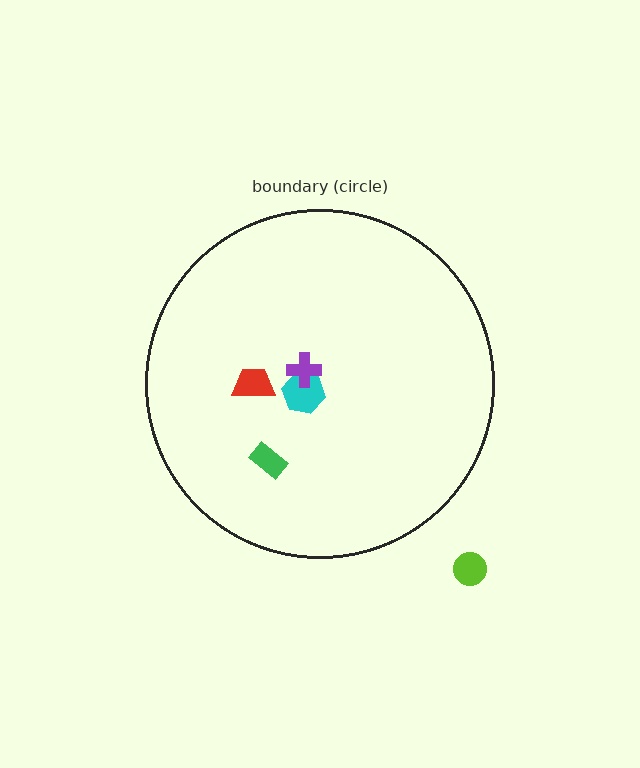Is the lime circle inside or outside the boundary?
Outside.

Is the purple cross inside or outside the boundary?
Inside.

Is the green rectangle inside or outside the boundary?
Inside.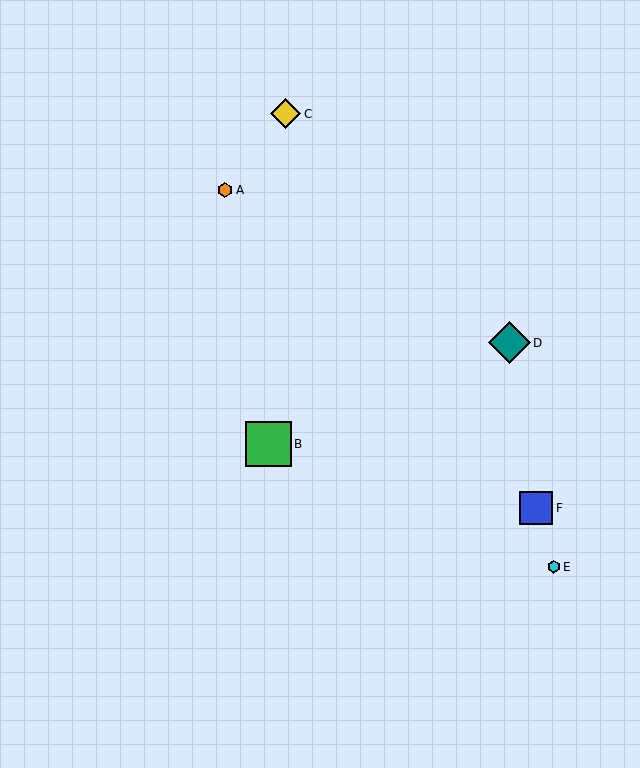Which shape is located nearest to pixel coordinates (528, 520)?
The blue square (labeled F) at (536, 508) is nearest to that location.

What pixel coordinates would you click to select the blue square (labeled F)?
Click at (536, 508) to select the blue square F.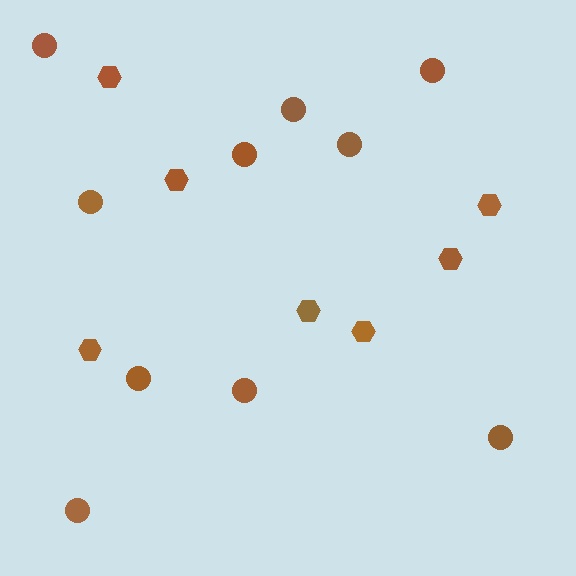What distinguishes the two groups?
There are 2 groups: one group of hexagons (7) and one group of circles (10).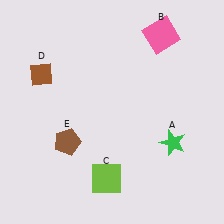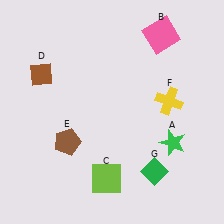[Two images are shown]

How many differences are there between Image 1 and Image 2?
There are 2 differences between the two images.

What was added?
A yellow cross (F), a green diamond (G) were added in Image 2.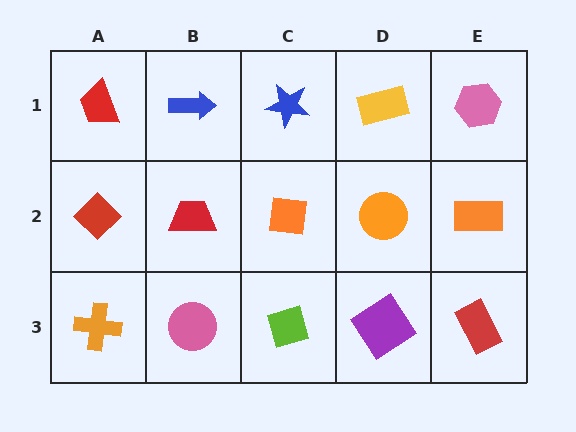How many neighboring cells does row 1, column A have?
2.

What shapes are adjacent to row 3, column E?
An orange rectangle (row 2, column E), a purple diamond (row 3, column D).